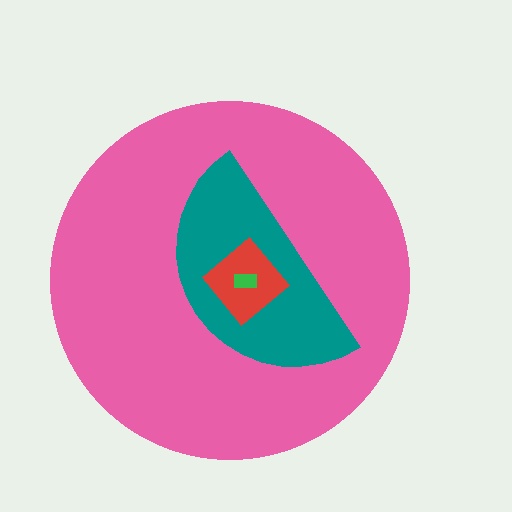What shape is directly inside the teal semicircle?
The red diamond.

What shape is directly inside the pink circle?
The teal semicircle.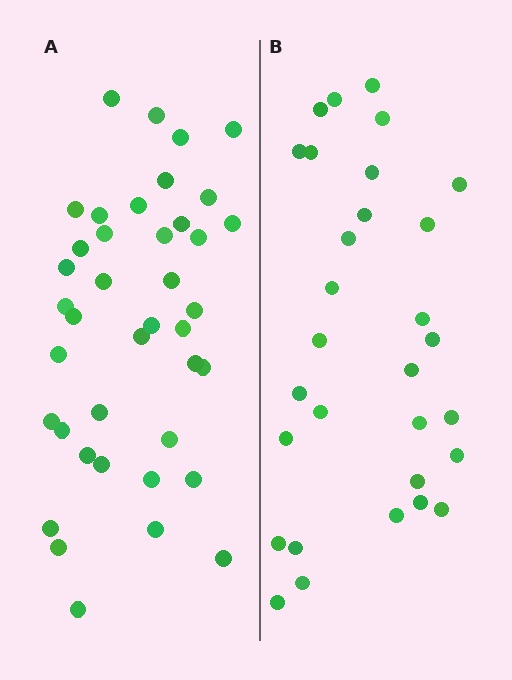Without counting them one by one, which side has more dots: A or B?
Region A (the left region) has more dots.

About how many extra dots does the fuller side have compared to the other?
Region A has roughly 10 or so more dots than region B.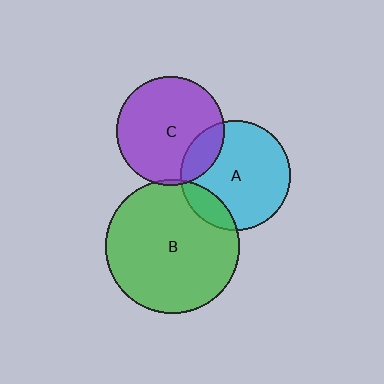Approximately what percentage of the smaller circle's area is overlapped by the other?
Approximately 15%.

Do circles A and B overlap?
Yes.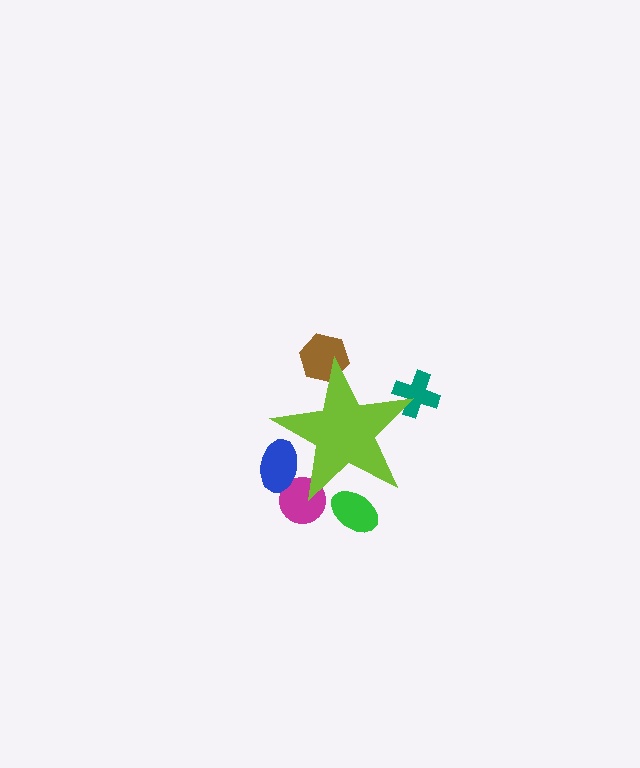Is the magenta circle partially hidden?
Yes, the magenta circle is partially hidden behind the lime star.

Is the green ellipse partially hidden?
Yes, the green ellipse is partially hidden behind the lime star.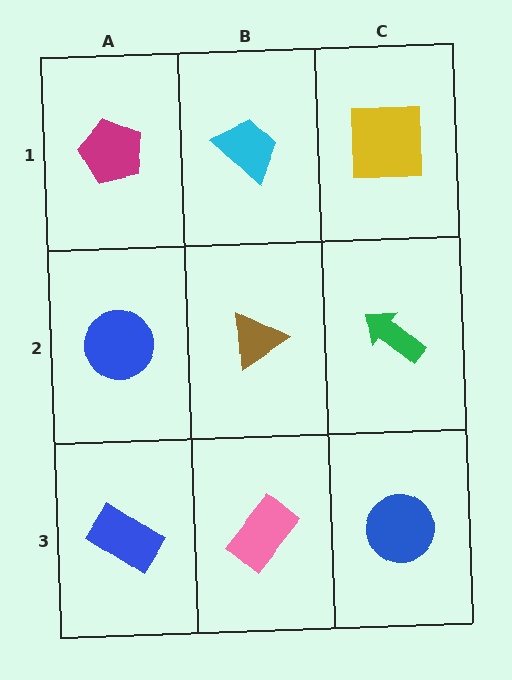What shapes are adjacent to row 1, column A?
A blue circle (row 2, column A), a cyan trapezoid (row 1, column B).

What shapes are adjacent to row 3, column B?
A brown triangle (row 2, column B), a blue rectangle (row 3, column A), a blue circle (row 3, column C).